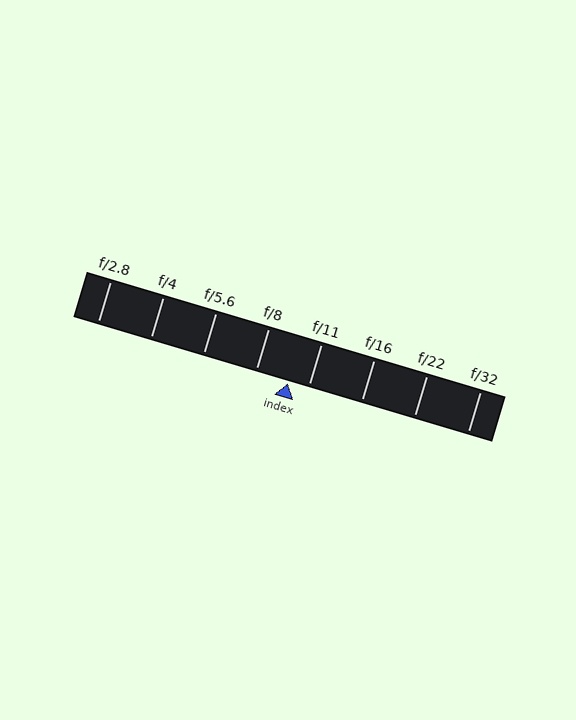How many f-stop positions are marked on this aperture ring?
There are 8 f-stop positions marked.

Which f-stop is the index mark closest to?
The index mark is closest to f/11.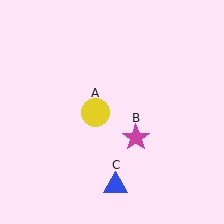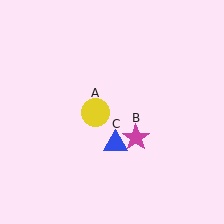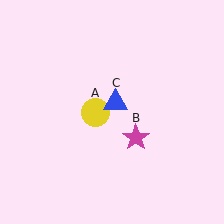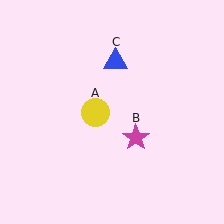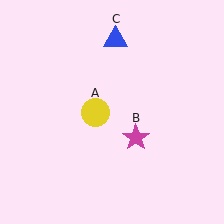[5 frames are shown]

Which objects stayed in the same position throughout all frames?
Yellow circle (object A) and magenta star (object B) remained stationary.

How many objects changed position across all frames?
1 object changed position: blue triangle (object C).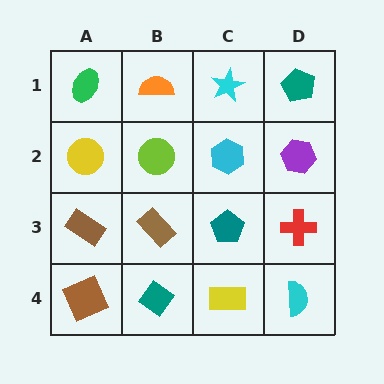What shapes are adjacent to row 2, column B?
An orange semicircle (row 1, column B), a brown rectangle (row 3, column B), a yellow circle (row 2, column A), a cyan hexagon (row 2, column C).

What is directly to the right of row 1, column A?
An orange semicircle.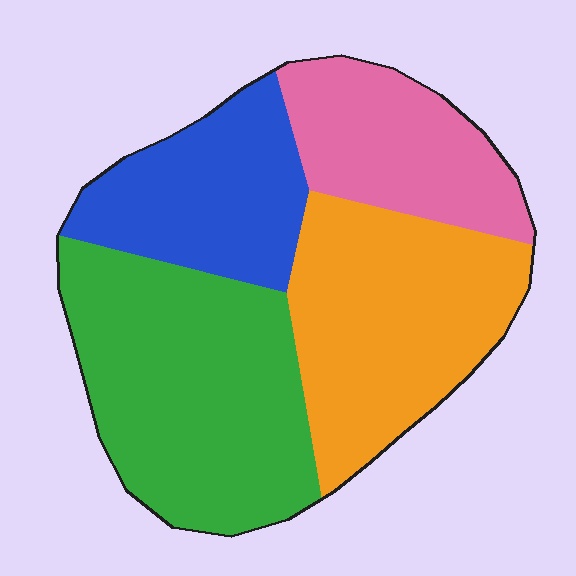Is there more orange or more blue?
Orange.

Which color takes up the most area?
Green, at roughly 35%.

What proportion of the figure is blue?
Blue covers roughly 20% of the figure.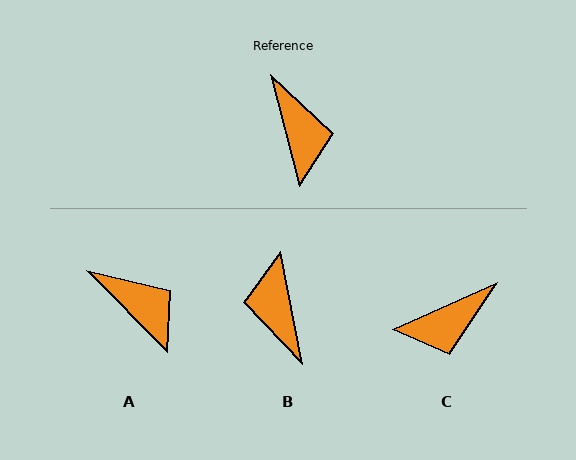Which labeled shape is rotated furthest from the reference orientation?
B, about 177 degrees away.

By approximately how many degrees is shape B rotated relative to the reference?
Approximately 177 degrees counter-clockwise.